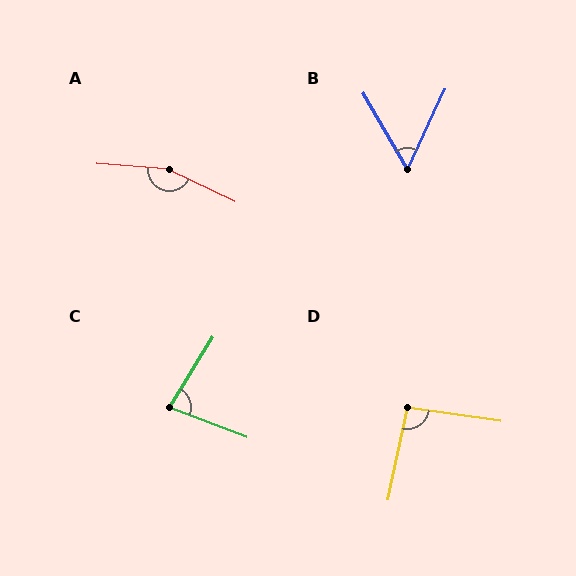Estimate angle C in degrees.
Approximately 79 degrees.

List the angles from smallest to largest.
B (55°), C (79°), D (94°), A (158°).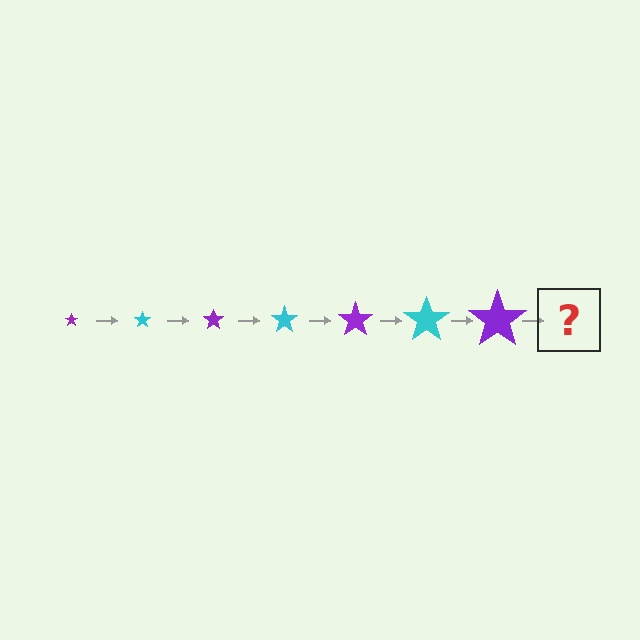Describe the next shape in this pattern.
It should be a cyan star, larger than the previous one.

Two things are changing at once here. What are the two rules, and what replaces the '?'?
The two rules are that the star grows larger each step and the color cycles through purple and cyan. The '?' should be a cyan star, larger than the previous one.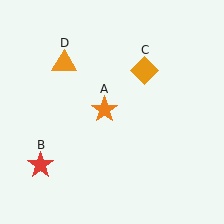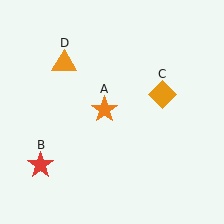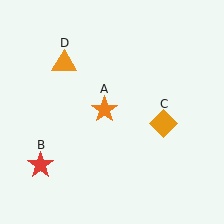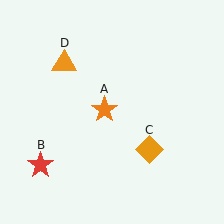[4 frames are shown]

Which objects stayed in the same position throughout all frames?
Orange star (object A) and red star (object B) and orange triangle (object D) remained stationary.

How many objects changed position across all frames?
1 object changed position: orange diamond (object C).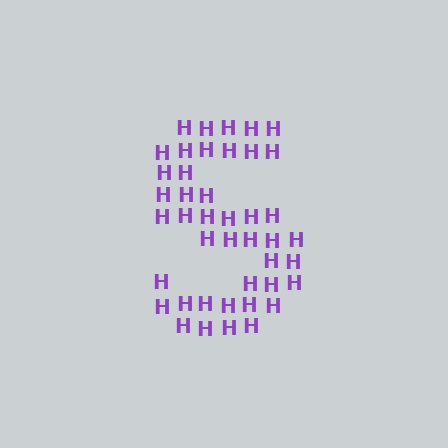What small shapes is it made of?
It is made of small letter H's.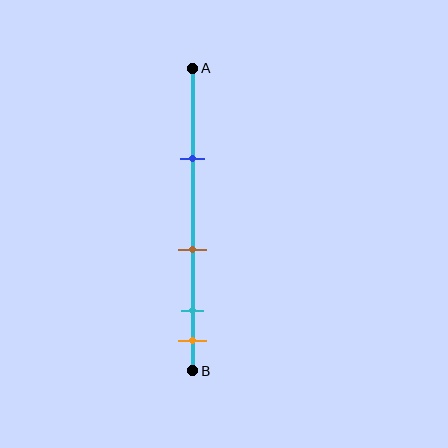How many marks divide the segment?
There are 4 marks dividing the segment.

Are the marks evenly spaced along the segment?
No, the marks are not evenly spaced.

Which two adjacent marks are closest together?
The cyan and orange marks are the closest adjacent pair.